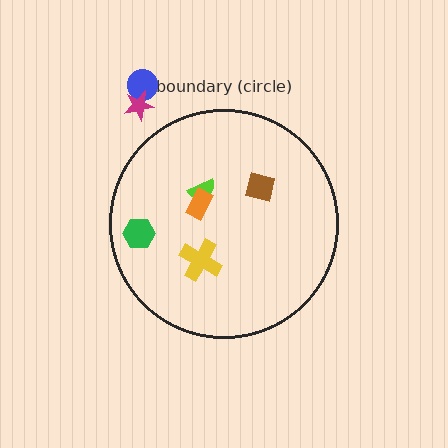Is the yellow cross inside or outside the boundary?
Inside.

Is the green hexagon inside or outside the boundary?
Inside.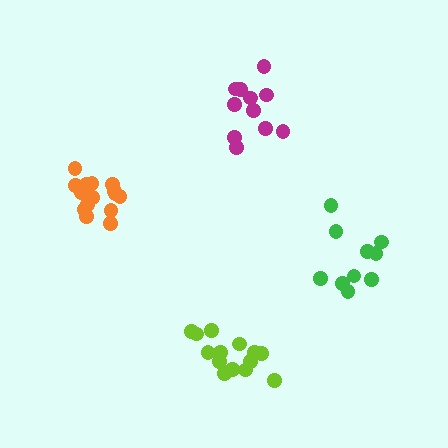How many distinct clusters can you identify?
There are 4 distinct clusters.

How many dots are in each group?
Group 1: 11 dots, Group 2: 11 dots, Group 3: 14 dots, Group 4: 15 dots (51 total).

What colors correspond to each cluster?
The clusters are colored: magenta, green, lime, orange.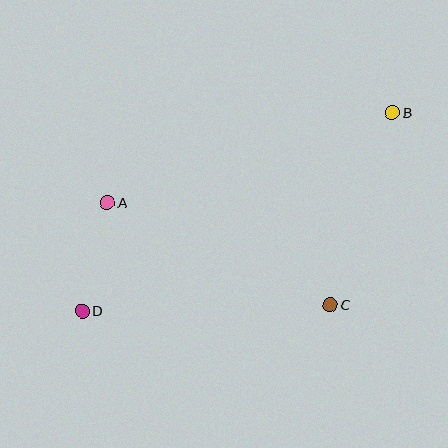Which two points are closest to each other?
Points A and D are closest to each other.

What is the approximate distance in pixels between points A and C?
The distance between A and C is approximately 245 pixels.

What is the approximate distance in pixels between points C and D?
The distance between C and D is approximately 248 pixels.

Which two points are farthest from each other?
Points B and D are farthest from each other.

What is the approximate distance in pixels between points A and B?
The distance between A and B is approximately 299 pixels.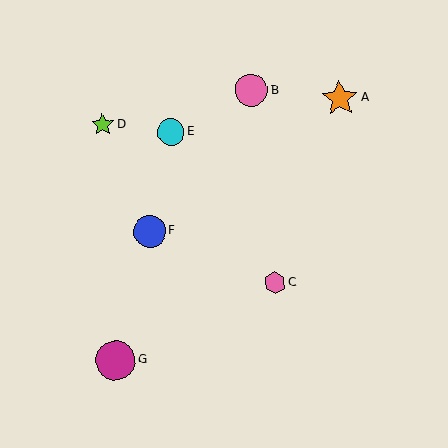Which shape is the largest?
The magenta circle (labeled G) is the largest.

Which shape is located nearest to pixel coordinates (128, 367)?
The magenta circle (labeled G) at (116, 361) is nearest to that location.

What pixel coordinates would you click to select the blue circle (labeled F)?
Click at (150, 231) to select the blue circle F.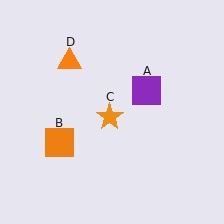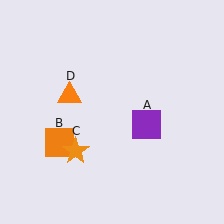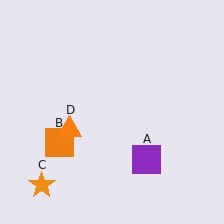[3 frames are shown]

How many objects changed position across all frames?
3 objects changed position: purple square (object A), orange star (object C), orange triangle (object D).